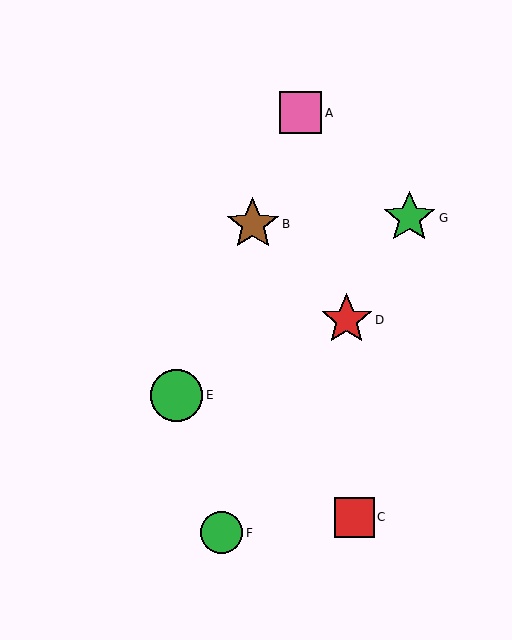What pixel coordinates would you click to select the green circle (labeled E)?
Click at (177, 395) to select the green circle E.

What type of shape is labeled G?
Shape G is a green star.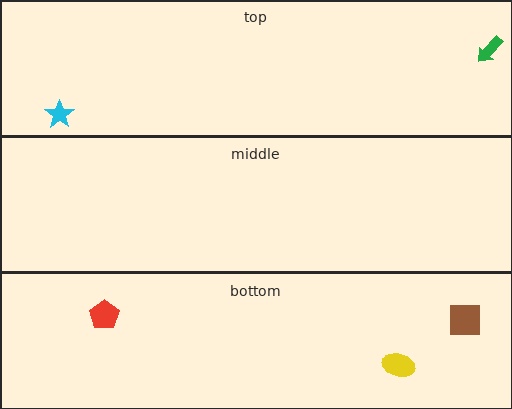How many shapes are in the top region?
2.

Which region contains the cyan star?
The top region.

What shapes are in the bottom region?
The brown square, the yellow ellipse, the red pentagon.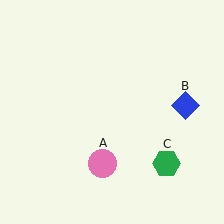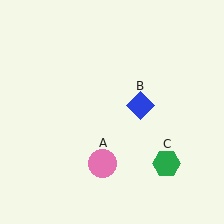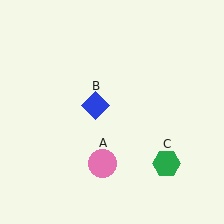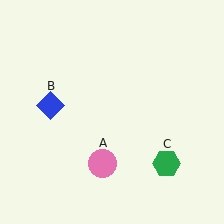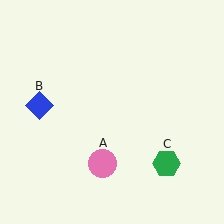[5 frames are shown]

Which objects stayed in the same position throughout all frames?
Pink circle (object A) and green hexagon (object C) remained stationary.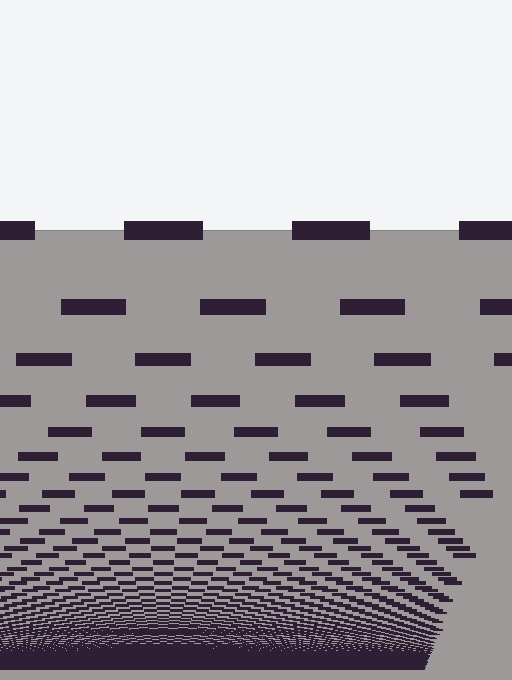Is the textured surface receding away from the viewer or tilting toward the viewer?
The surface appears to tilt toward the viewer. Texture elements get larger and sparser toward the top.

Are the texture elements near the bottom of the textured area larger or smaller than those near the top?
Smaller. The gradient is inverted — elements near the bottom are smaller and denser.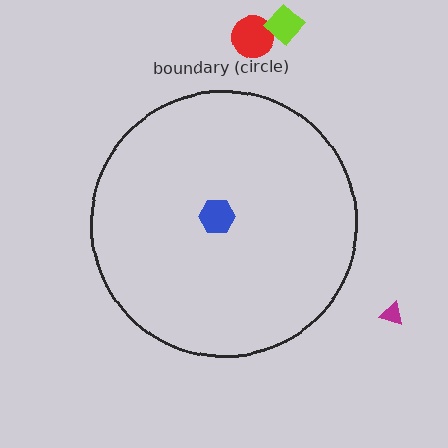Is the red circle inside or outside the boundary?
Outside.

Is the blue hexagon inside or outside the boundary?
Inside.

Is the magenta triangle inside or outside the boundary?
Outside.